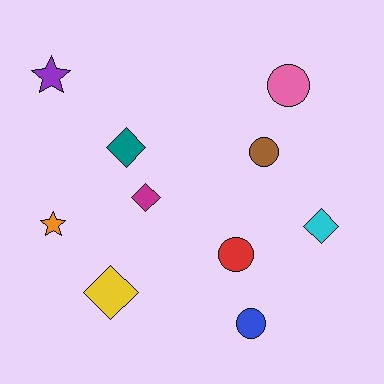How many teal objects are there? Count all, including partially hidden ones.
There is 1 teal object.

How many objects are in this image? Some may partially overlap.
There are 10 objects.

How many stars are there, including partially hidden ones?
There are 2 stars.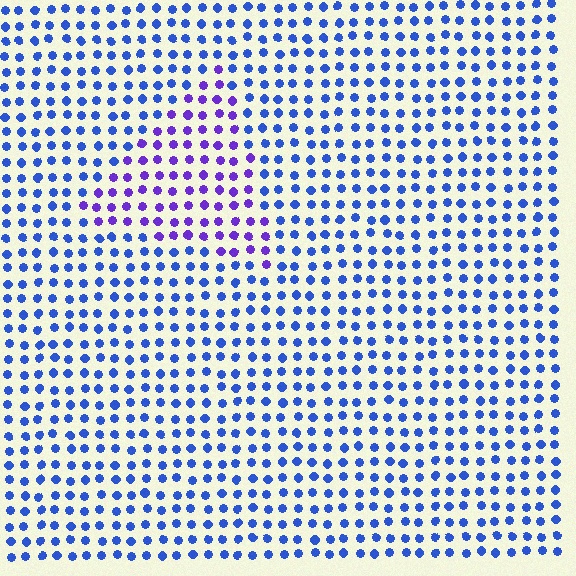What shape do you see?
I see a triangle.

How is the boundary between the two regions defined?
The boundary is defined purely by a slight shift in hue (about 39 degrees). Spacing, size, and orientation are identical on both sides.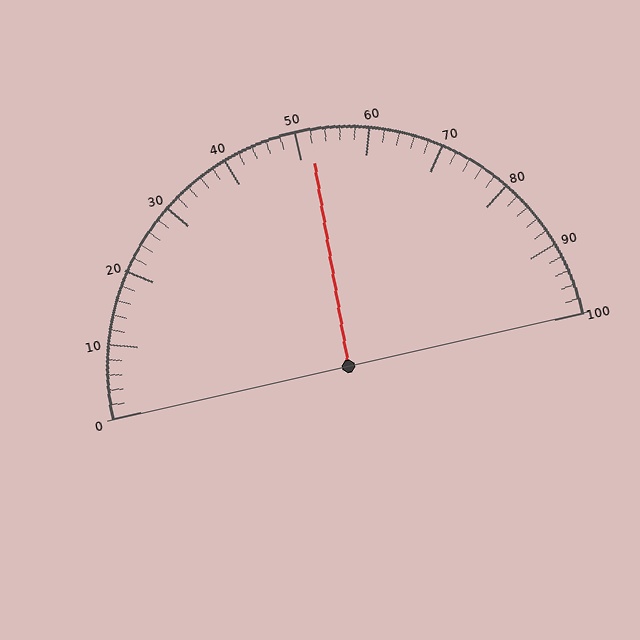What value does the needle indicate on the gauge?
The needle indicates approximately 52.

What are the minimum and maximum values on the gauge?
The gauge ranges from 0 to 100.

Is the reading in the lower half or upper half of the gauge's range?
The reading is in the upper half of the range (0 to 100).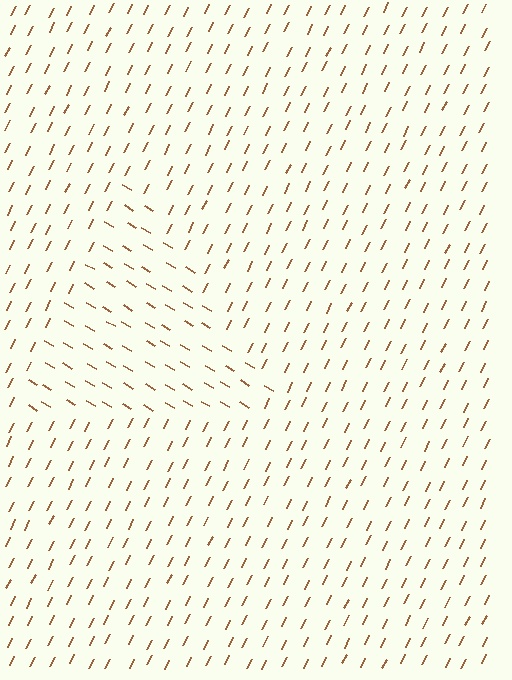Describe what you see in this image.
The image is filled with small brown line segments. A triangle region in the image has lines oriented differently from the surrounding lines, creating a visible texture boundary.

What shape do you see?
I see a triangle.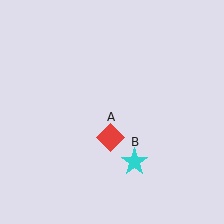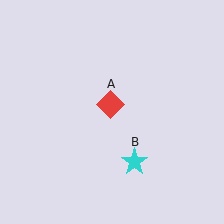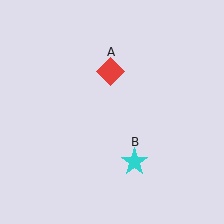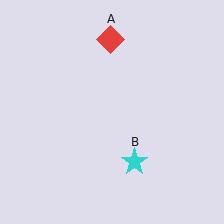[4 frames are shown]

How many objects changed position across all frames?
1 object changed position: red diamond (object A).